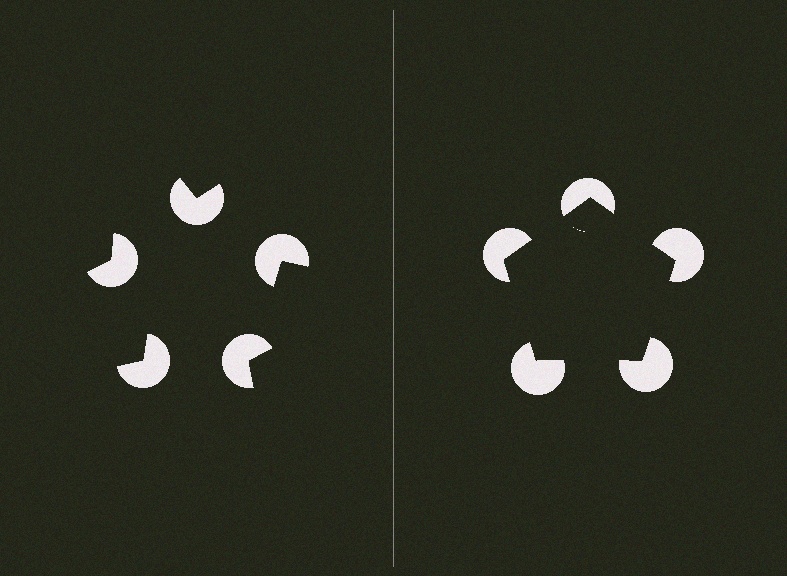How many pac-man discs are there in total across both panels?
10 — 5 on each side.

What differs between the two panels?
The pac-man discs are positioned identically on both sides; only the wedge orientations differ. On the right they align to a pentagon; on the left they are misaligned.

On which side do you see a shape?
An illusory pentagon appears on the right side. On the left side the wedge cuts are rotated, so no coherent shape forms.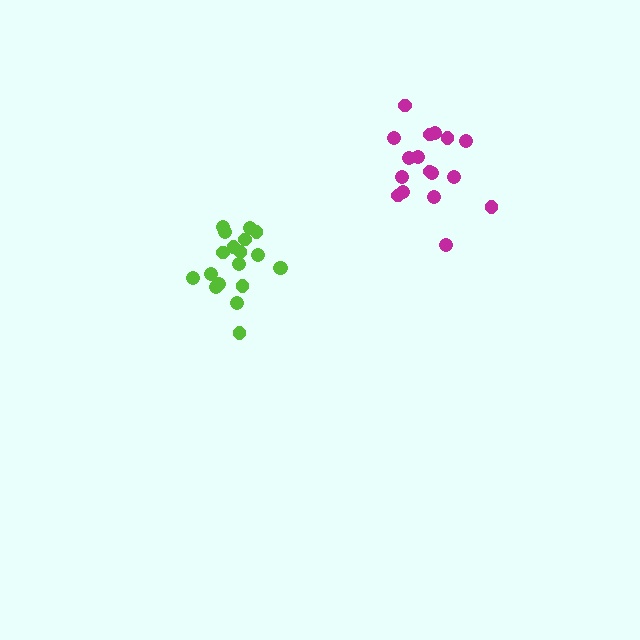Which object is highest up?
The magenta cluster is topmost.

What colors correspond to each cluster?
The clusters are colored: lime, magenta.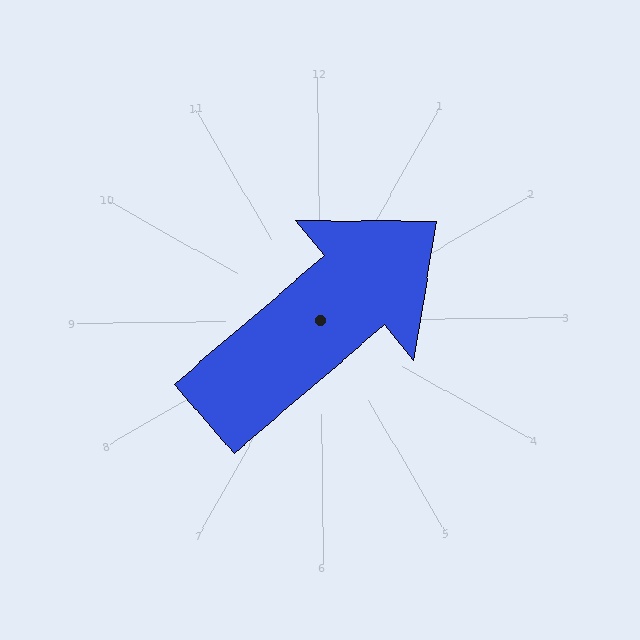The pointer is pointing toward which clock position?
Roughly 2 o'clock.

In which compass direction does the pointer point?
Northeast.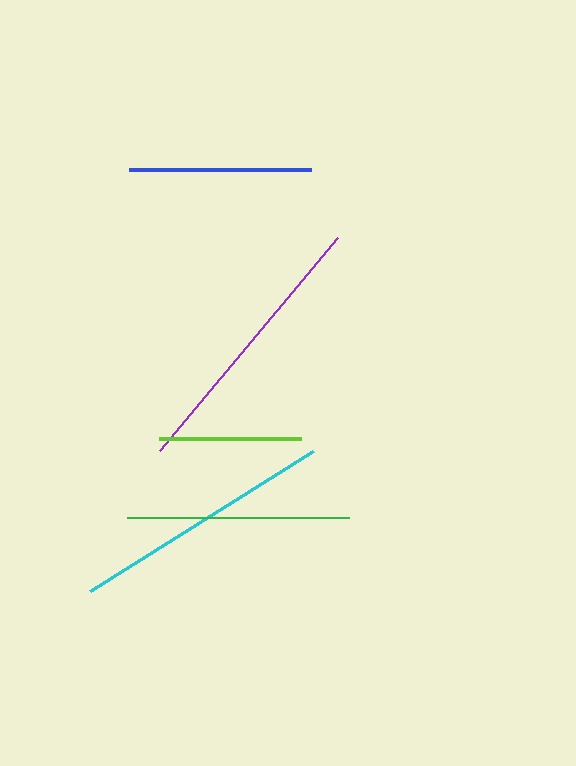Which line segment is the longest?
The purple line is the longest at approximately 277 pixels.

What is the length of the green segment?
The green segment is approximately 222 pixels long.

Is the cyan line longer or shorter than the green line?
The cyan line is longer than the green line.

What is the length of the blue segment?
The blue segment is approximately 181 pixels long.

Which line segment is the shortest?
The lime line is the shortest at approximately 142 pixels.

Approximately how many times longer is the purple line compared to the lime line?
The purple line is approximately 2.0 times the length of the lime line.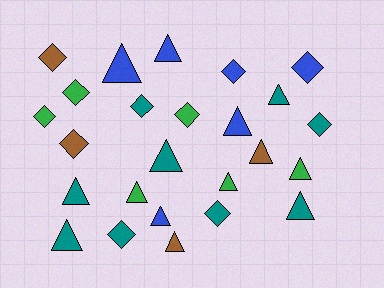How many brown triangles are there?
There are 2 brown triangles.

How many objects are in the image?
There are 25 objects.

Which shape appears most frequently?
Triangle, with 14 objects.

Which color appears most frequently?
Teal, with 9 objects.